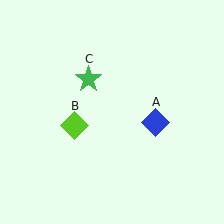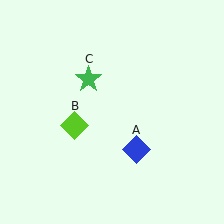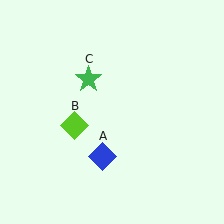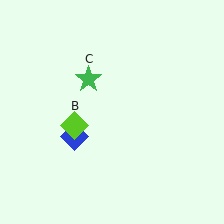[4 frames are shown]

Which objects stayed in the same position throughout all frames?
Lime diamond (object B) and green star (object C) remained stationary.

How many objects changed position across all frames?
1 object changed position: blue diamond (object A).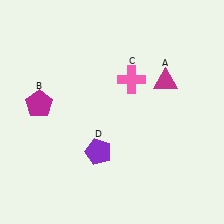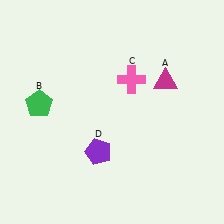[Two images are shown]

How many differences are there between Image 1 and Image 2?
There is 1 difference between the two images.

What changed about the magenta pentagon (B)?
In Image 1, B is magenta. In Image 2, it changed to green.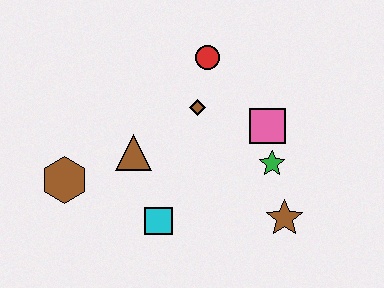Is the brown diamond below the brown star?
No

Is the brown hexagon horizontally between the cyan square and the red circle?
No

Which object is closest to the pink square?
The green star is closest to the pink square.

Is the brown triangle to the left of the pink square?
Yes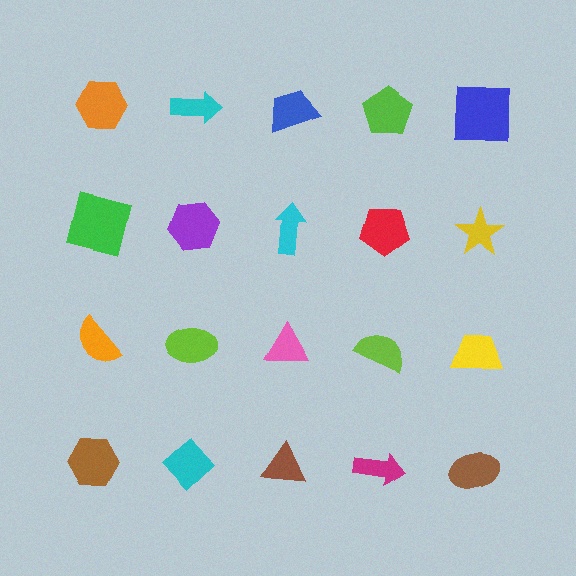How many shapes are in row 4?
5 shapes.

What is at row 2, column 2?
A purple hexagon.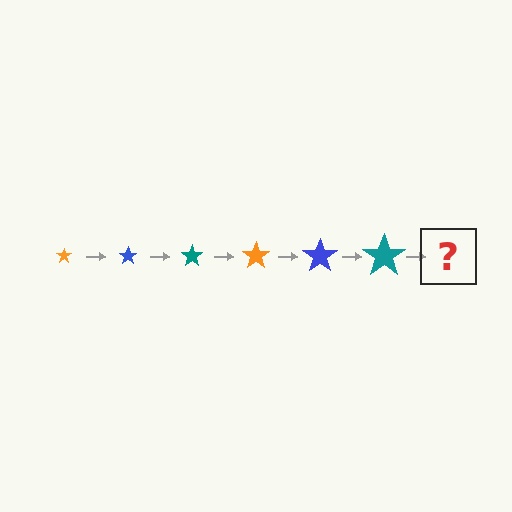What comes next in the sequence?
The next element should be an orange star, larger than the previous one.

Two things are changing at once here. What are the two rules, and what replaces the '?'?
The two rules are that the star grows larger each step and the color cycles through orange, blue, and teal. The '?' should be an orange star, larger than the previous one.